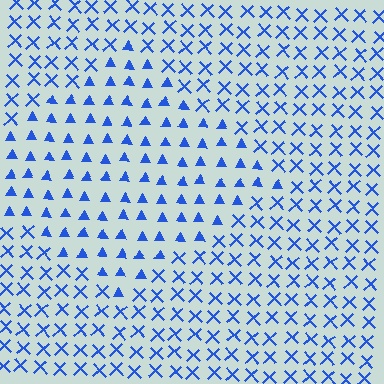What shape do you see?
I see a diamond.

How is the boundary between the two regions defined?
The boundary is defined by a change in element shape: triangles inside vs. X marks outside. All elements share the same color and spacing.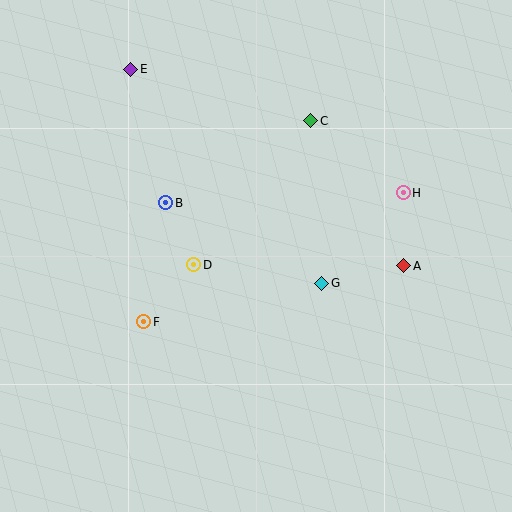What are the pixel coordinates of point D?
Point D is at (194, 265).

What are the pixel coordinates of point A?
Point A is at (404, 266).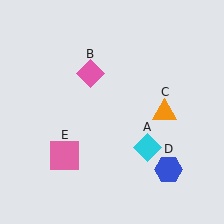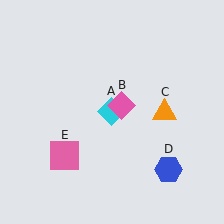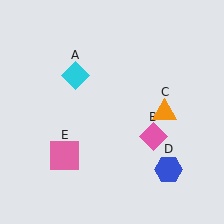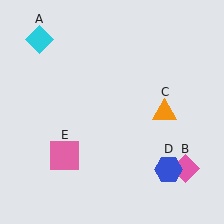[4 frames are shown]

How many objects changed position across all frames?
2 objects changed position: cyan diamond (object A), pink diamond (object B).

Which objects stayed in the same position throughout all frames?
Orange triangle (object C) and blue hexagon (object D) and pink square (object E) remained stationary.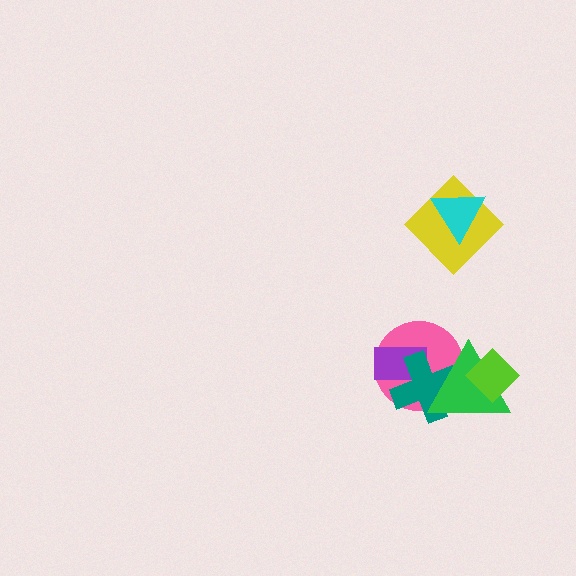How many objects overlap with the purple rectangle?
2 objects overlap with the purple rectangle.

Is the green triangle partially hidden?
Yes, it is partially covered by another shape.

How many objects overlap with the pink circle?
3 objects overlap with the pink circle.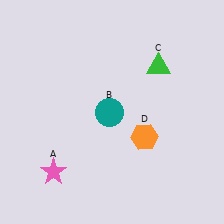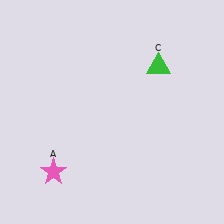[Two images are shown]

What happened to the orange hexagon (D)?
The orange hexagon (D) was removed in Image 2. It was in the bottom-right area of Image 1.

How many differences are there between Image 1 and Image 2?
There are 2 differences between the two images.